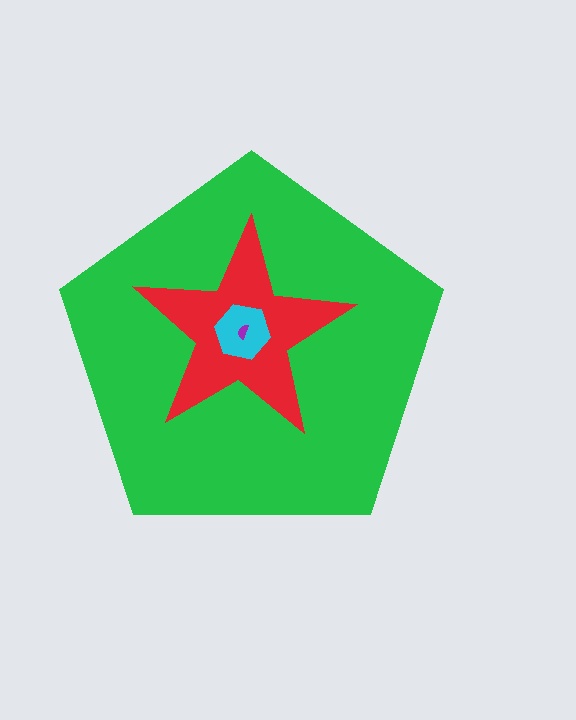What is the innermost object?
The purple semicircle.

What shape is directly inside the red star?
The cyan hexagon.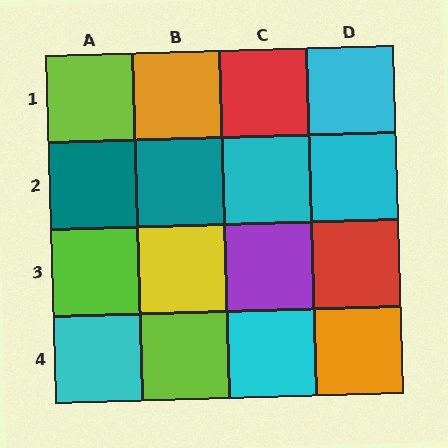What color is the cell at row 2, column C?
Cyan.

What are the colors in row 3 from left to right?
Lime, yellow, purple, red.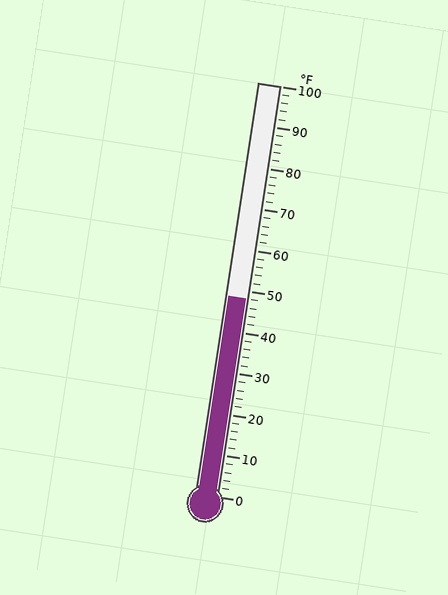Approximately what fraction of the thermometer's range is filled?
The thermometer is filled to approximately 50% of its range.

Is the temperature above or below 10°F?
The temperature is above 10°F.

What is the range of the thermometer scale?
The thermometer scale ranges from 0°F to 100°F.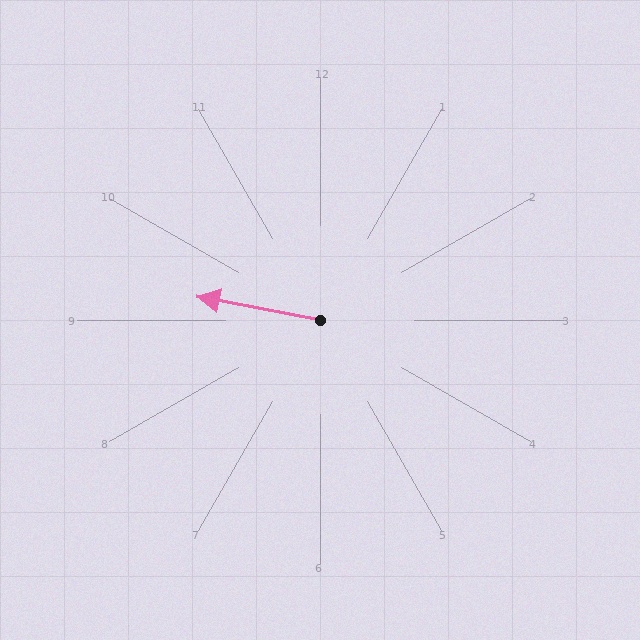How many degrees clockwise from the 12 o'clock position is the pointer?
Approximately 281 degrees.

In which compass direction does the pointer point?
West.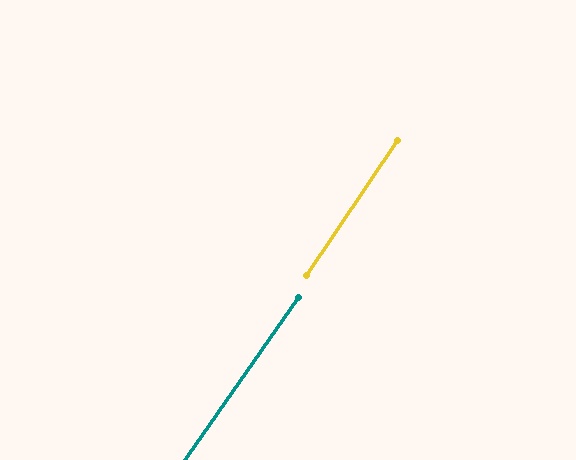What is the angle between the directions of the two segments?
Approximately 1 degree.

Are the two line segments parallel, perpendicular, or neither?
Parallel — their directions differ by only 0.9°.